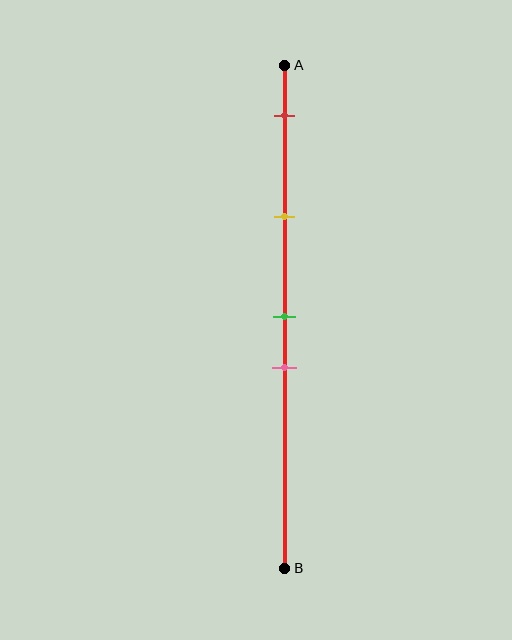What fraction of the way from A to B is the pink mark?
The pink mark is approximately 60% (0.6) of the way from A to B.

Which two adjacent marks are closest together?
The green and pink marks are the closest adjacent pair.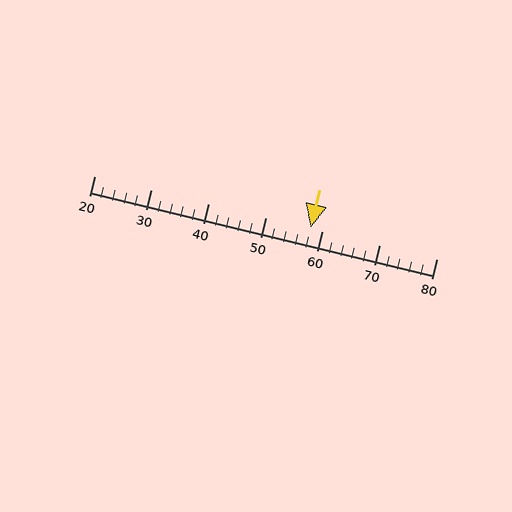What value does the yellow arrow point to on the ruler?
The yellow arrow points to approximately 58.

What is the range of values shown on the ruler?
The ruler shows values from 20 to 80.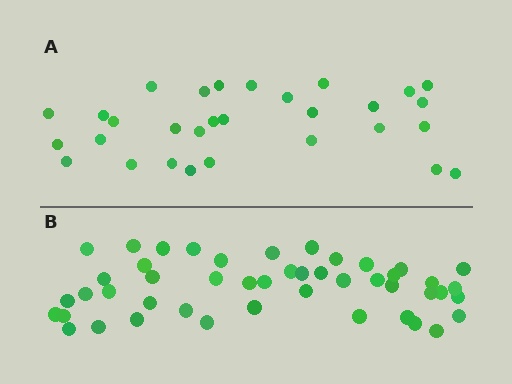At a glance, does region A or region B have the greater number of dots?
Region B (the bottom region) has more dots.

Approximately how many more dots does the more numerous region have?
Region B has approximately 15 more dots than region A.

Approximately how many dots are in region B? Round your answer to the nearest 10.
About 50 dots. (The exact count is 47, which rounds to 50.)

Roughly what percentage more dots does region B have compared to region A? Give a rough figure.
About 55% more.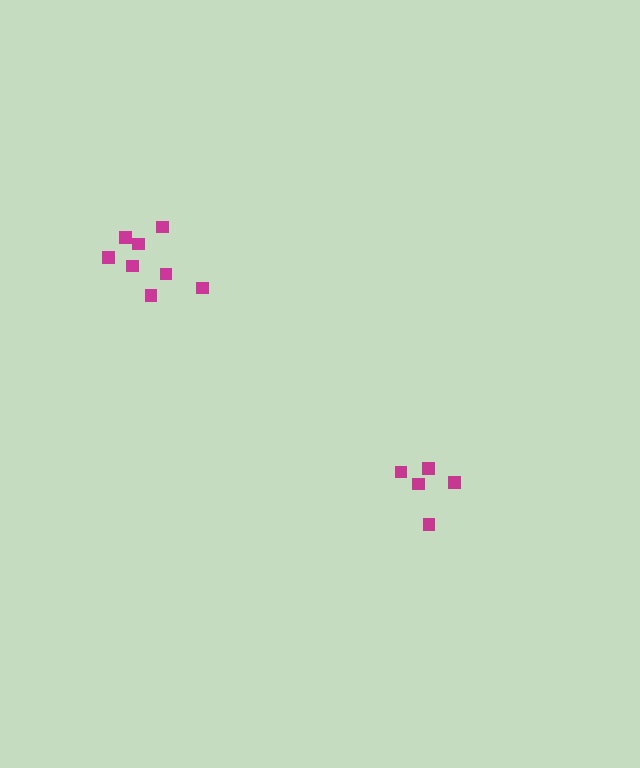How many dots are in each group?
Group 1: 8 dots, Group 2: 5 dots (13 total).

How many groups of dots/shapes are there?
There are 2 groups.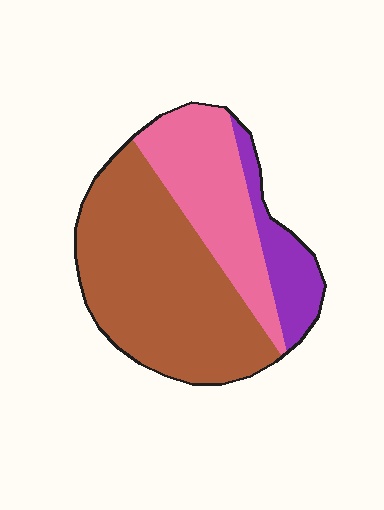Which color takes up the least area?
Purple, at roughly 15%.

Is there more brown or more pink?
Brown.